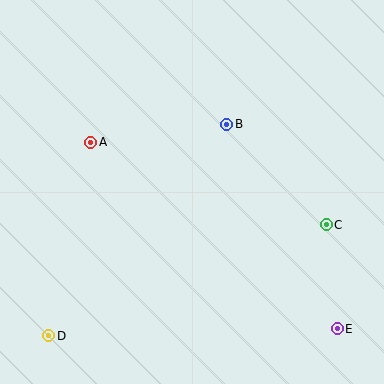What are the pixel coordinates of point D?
Point D is at (49, 336).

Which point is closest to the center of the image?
Point B at (226, 124) is closest to the center.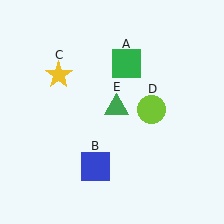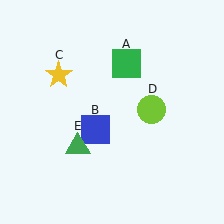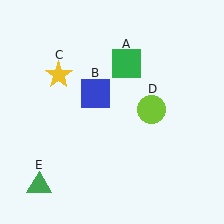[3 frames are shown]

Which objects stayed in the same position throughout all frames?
Green square (object A) and yellow star (object C) and lime circle (object D) remained stationary.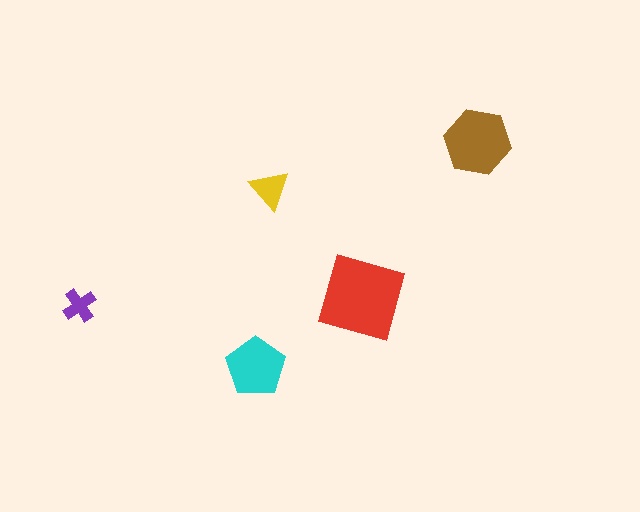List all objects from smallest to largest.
The purple cross, the yellow triangle, the cyan pentagon, the brown hexagon, the red square.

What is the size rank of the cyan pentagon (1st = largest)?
3rd.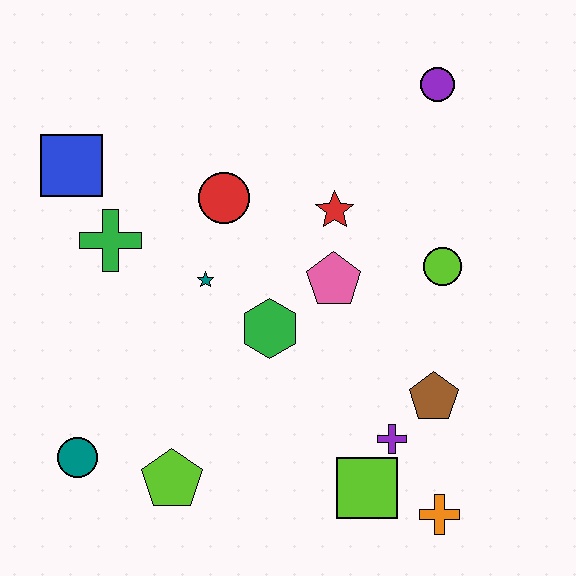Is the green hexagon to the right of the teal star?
Yes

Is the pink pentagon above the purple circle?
No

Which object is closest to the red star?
The pink pentagon is closest to the red star.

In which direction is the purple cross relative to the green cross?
The purple cross is to the right of the green cross.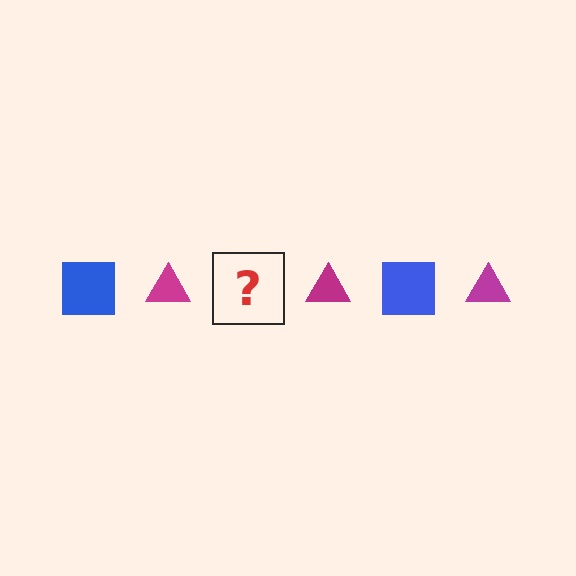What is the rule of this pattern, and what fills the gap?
The rule is that the pattern alternates between blue square and magenta triangle. The gap should be filled with a blue square.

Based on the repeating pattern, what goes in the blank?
The blank should be a blue square.